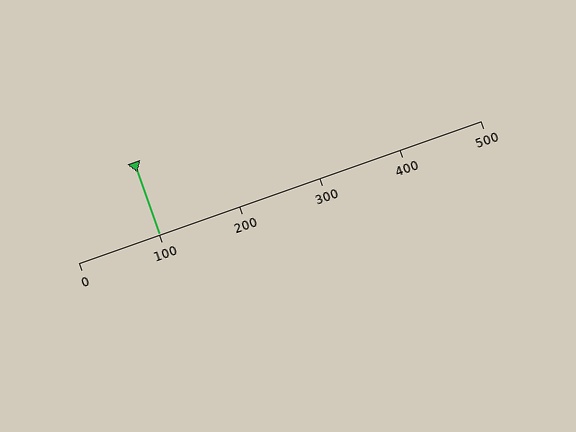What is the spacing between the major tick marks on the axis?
The major ticks are spaced 100 apart.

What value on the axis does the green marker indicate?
The marker indicates approximately 100.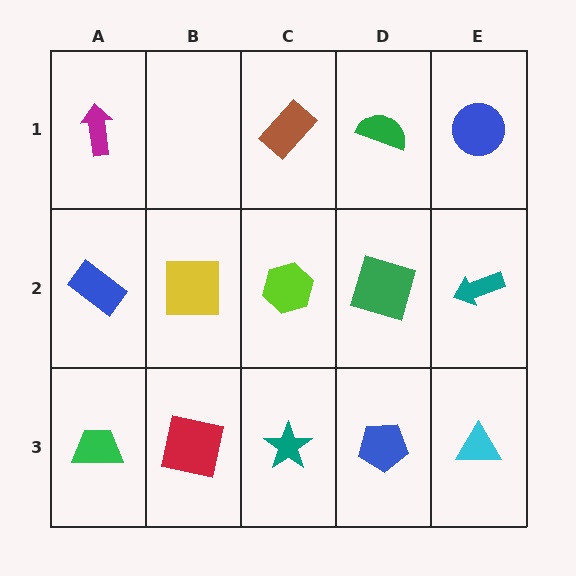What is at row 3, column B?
A red square.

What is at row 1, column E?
A blue circle.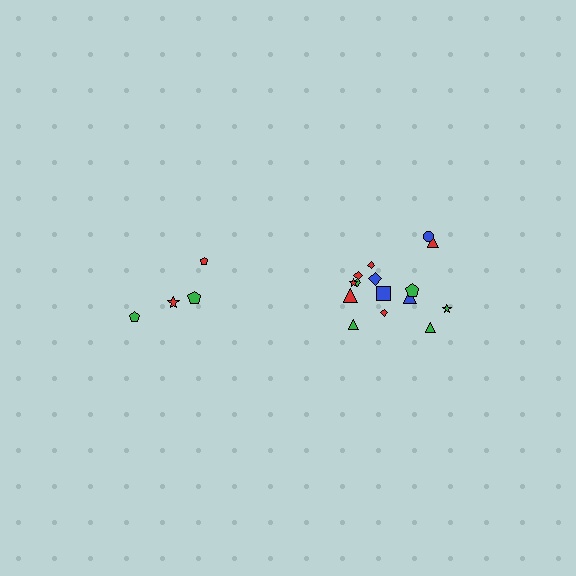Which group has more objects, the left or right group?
The right group.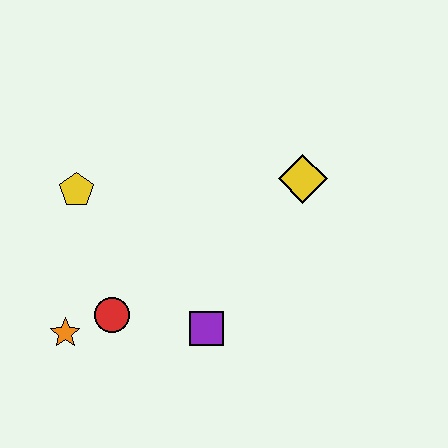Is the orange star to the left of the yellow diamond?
Yes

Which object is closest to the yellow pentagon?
The red circle is closest to the yellow pentagon.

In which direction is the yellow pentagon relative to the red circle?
The yellow pentagon is above the red circle.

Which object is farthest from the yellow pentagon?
The yellow diamond is farthest from the yellow pentagon.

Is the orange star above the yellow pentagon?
No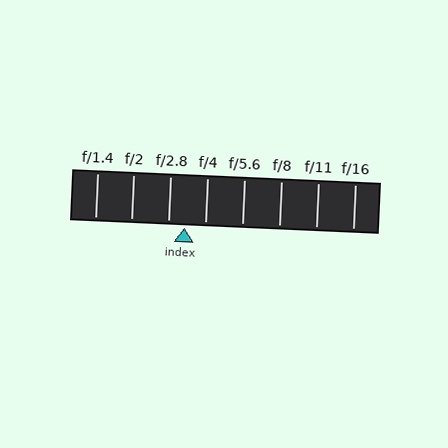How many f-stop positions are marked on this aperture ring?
There are 8 f-stop positions marked.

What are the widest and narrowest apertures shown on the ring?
The widest aperture shown is f/1.4 and the narrowest is f/16.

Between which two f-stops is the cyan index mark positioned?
The index mark is between f/2.8 and f/4.